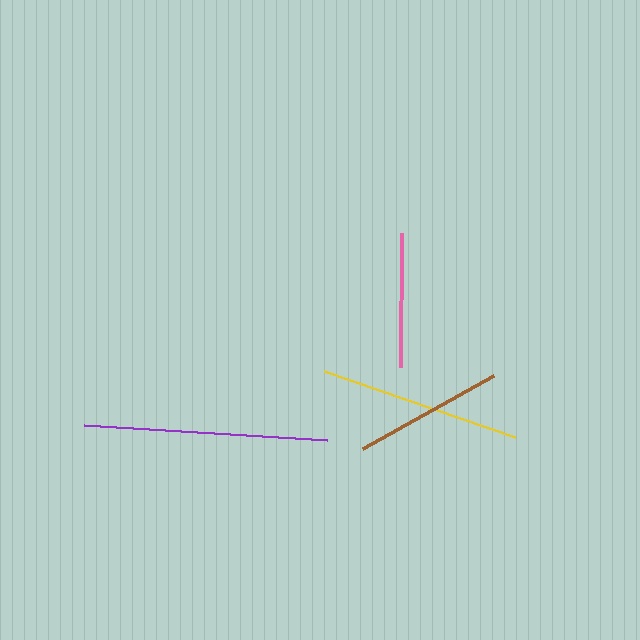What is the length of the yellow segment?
The yellow segment is approximately 203 pixels long.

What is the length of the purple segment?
The purple segment is approximately 244 pixels long.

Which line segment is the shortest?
The pink line is the shortest at approximately 134 pixels.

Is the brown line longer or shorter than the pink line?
The brown line is longer than the pink line.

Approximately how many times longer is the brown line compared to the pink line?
The brown line is approximately 1.1 times the length of the pink line.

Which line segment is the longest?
The purple line is the longest at approximately 244 pixels.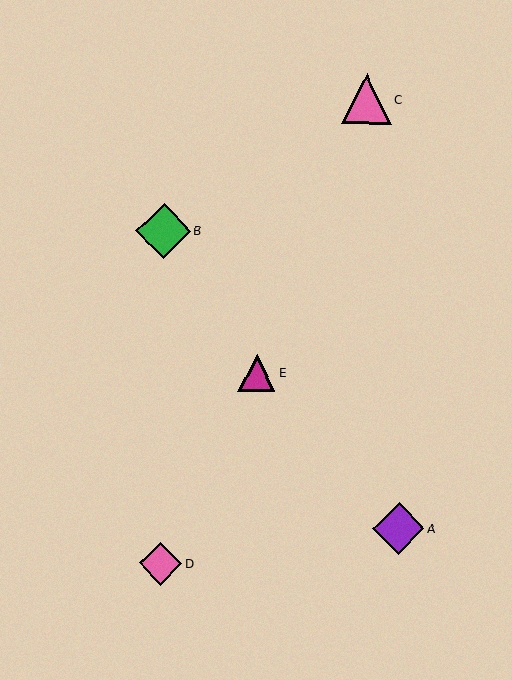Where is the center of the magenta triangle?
The center of the magenta triangle is at (257, 373).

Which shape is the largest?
The green diamond (labeled B) is the largest.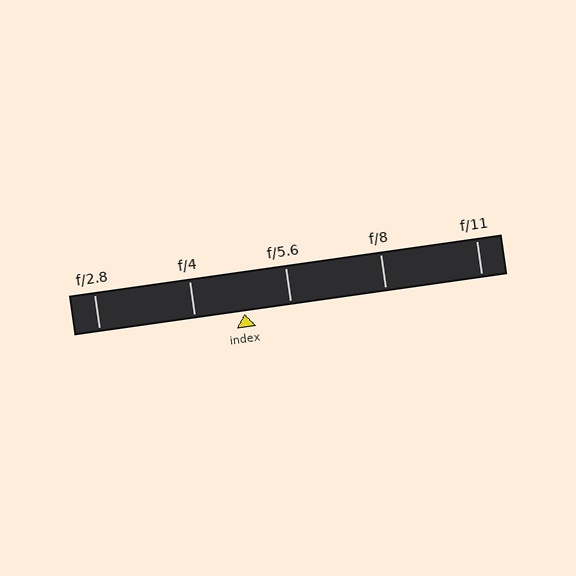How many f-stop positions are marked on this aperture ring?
There are 5 f-stop positions marked.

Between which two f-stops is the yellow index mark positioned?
The index mark is between f/4 and f/5.6.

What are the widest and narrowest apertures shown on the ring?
The widest aperture shown is f/2.8 and the narrowest is f/11.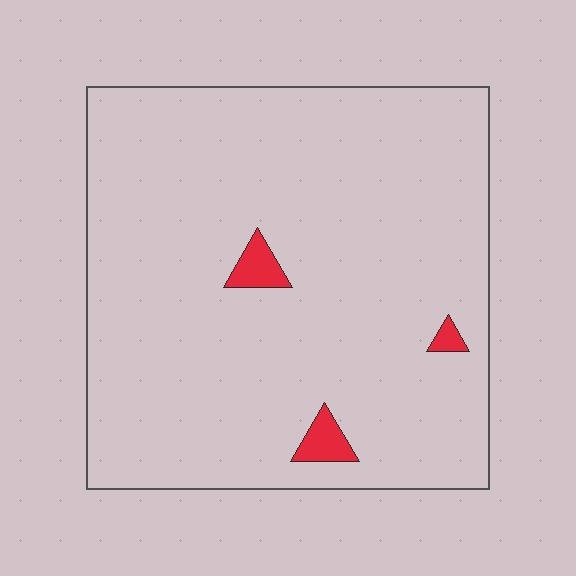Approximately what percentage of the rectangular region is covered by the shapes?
Approximately 5%.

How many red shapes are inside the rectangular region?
3.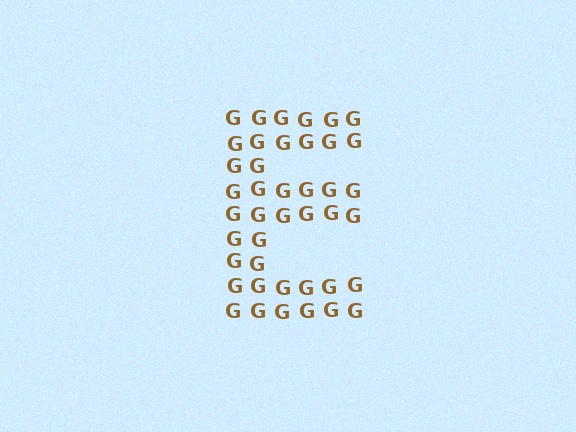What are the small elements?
The small elements are letter G's.